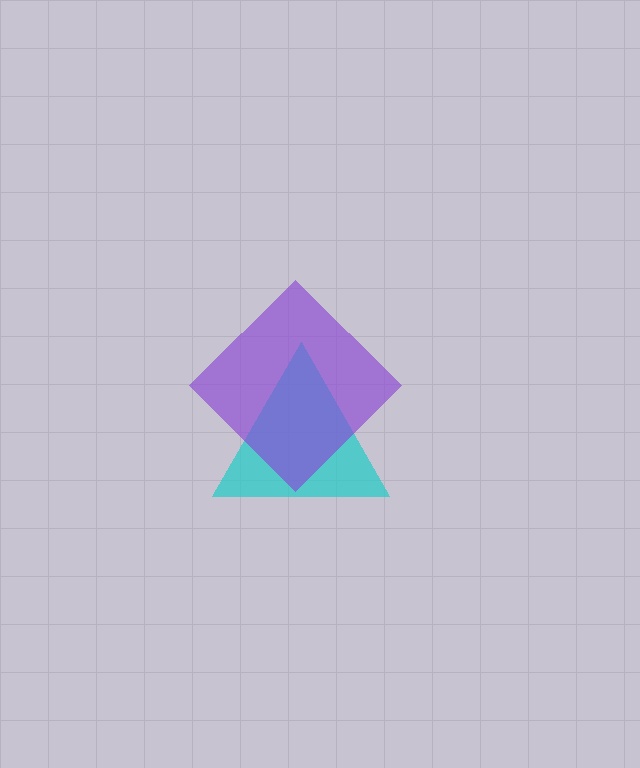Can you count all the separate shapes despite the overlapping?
Yes, there are 2 separate shapes.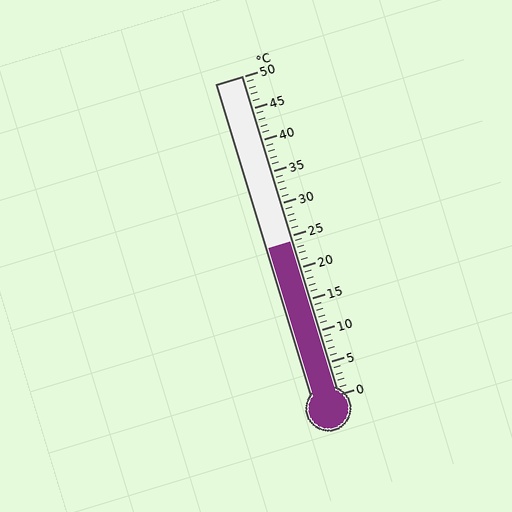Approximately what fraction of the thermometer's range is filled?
The thermometer is filled to approximately 50% of its range.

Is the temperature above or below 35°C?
The temperature is below 35°C.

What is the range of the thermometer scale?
The thermometer scale ranges from 0°C to 50°C.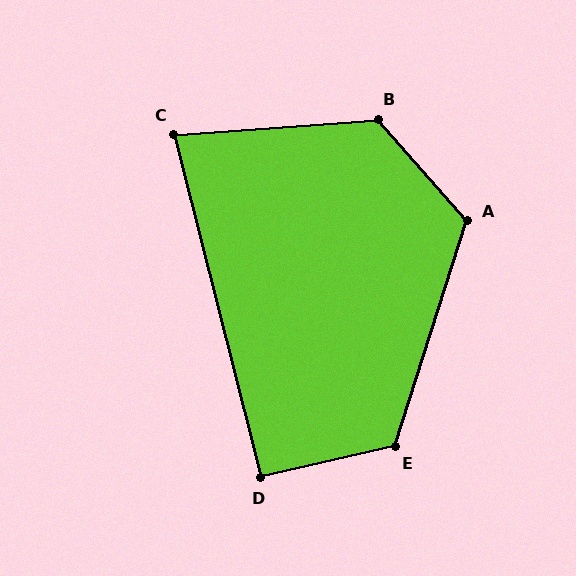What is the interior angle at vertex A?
Approximately 121 degrees (obtuse).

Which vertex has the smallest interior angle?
C, at approximately 80 degrees.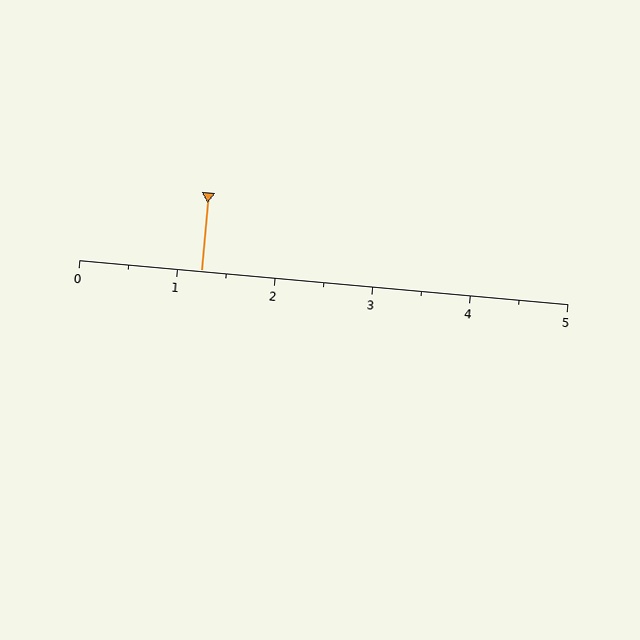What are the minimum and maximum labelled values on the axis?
The axis runs from 0 to 5.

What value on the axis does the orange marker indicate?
The marker indicates approximately 1.2.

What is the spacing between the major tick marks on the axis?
The major ticks are spaced 1 apart.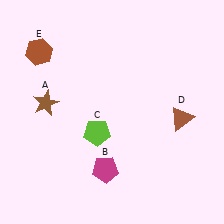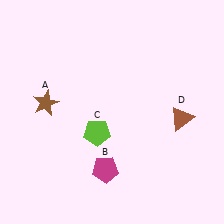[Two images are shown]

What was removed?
The brown hexagon (E) was removed in Image 2.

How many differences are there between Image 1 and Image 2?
There is 1 difference between the two images.